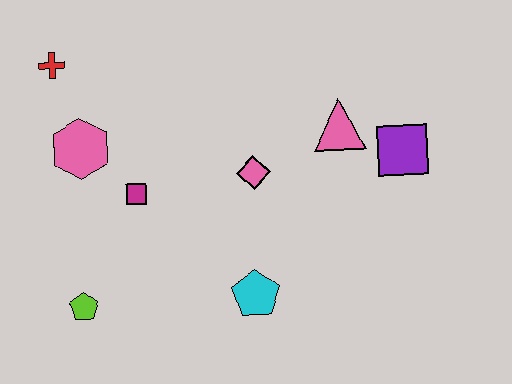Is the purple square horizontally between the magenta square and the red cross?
No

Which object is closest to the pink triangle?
The purple square is closest to the pink triangle.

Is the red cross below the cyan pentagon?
No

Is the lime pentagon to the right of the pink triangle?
No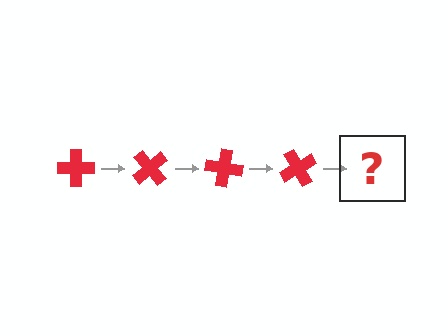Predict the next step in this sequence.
The next step is a red cross rotated 200 degrees.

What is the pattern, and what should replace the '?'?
The pattern is that the cross rotates 50 degrees each step. The '?' should be a red cross rotated 200 degrees.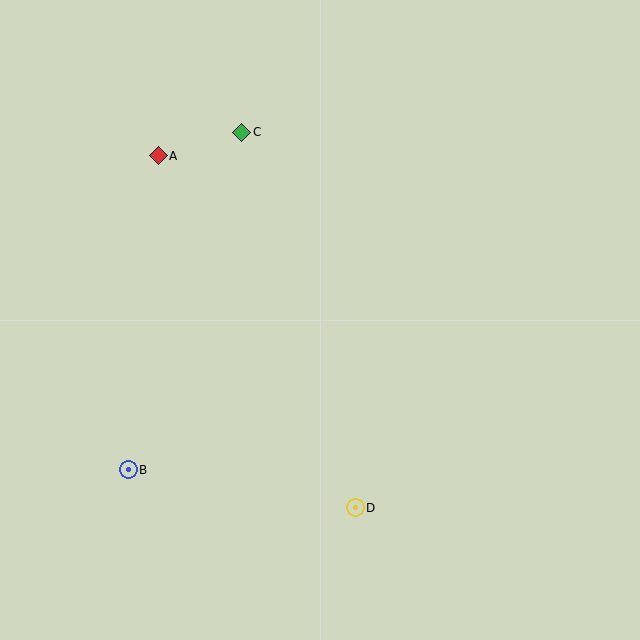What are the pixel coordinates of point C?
Point C is at (242, 132).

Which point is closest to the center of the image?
Point D at (355, 508) is closest to the center.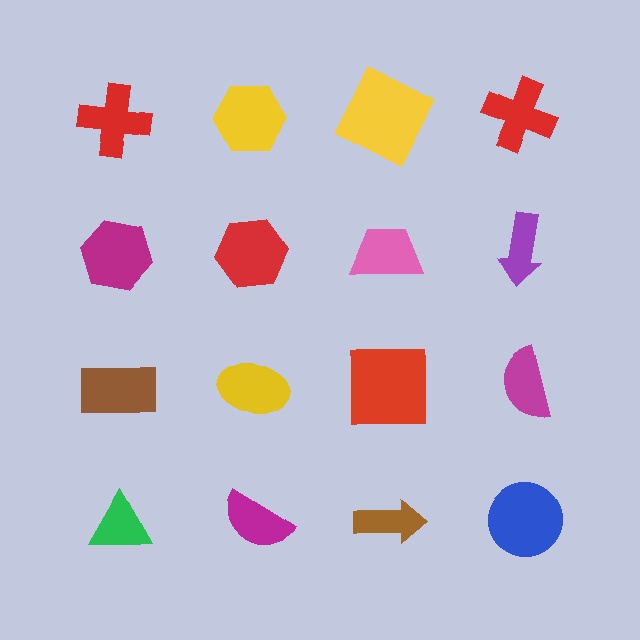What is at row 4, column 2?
A magenta semicircle.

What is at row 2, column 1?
A magenta hexagon.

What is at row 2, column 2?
A red hexagon.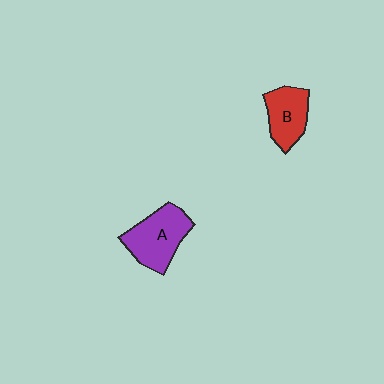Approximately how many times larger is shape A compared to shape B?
Approximately 1.3 times.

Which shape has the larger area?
Shape A (purple).